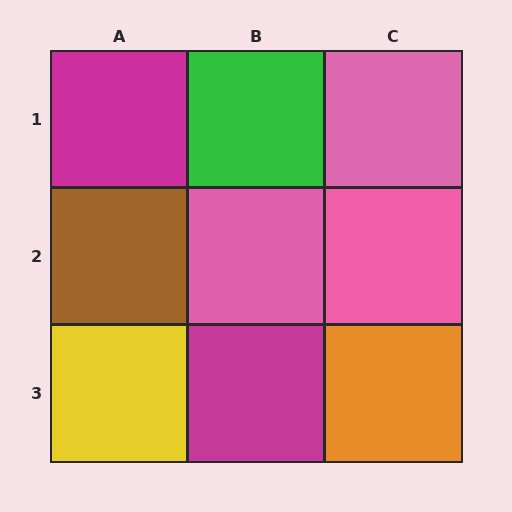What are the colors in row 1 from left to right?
Magenta, green, pink.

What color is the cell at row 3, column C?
Orange.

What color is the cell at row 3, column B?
Magenta.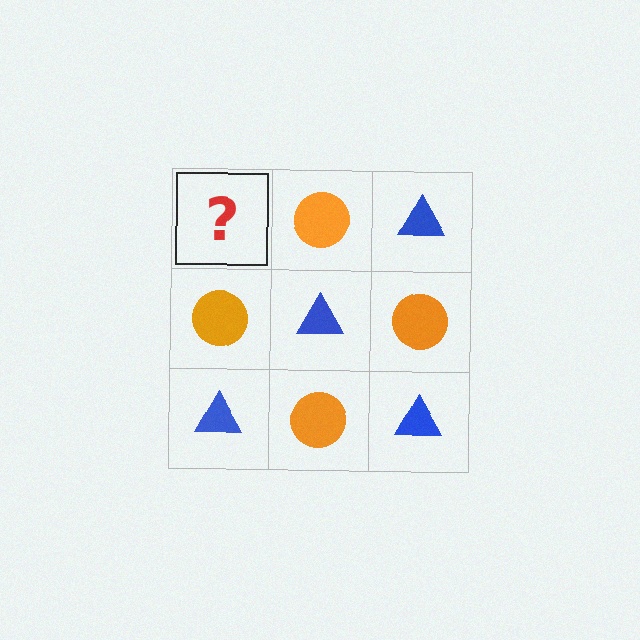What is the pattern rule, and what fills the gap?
The rule is that it alternates blue triangle and orange circle in a checkerboard pattern. The gap should be filled with a blue triangle.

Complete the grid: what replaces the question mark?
The question mark should be replaced with a blue triangle.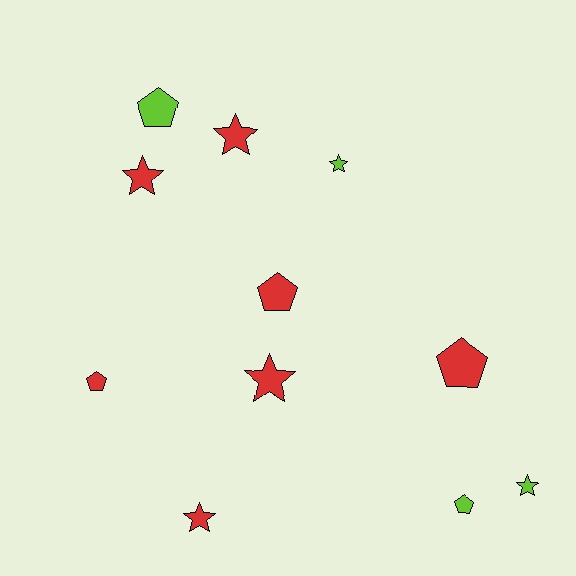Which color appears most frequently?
Red, with 7 objects.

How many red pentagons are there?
There are 3 red pentagons.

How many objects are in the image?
There are 11 objects.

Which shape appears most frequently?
Star, with 6 objects.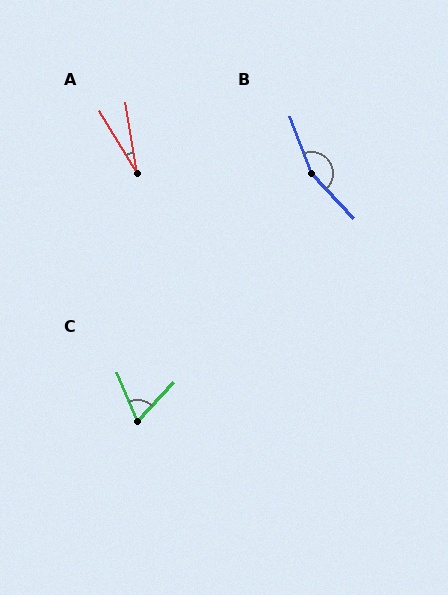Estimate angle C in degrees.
Approximately 66 degrees.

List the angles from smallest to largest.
A (22°), C (66°), B (157°).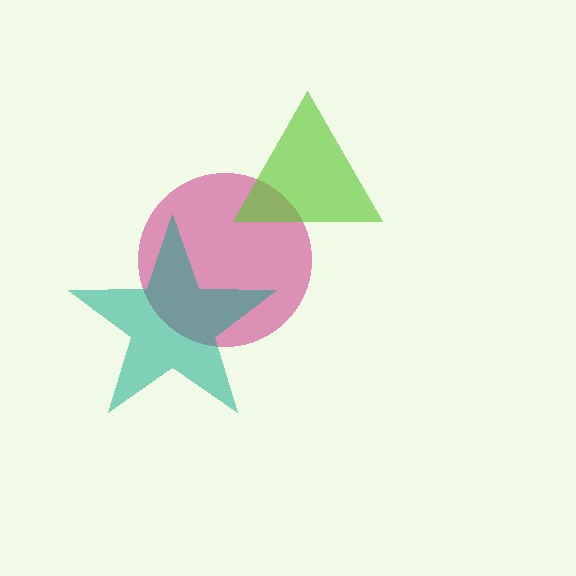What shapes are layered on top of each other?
The layered shapes are: a magenta circle, a lime triangle, a teal star.